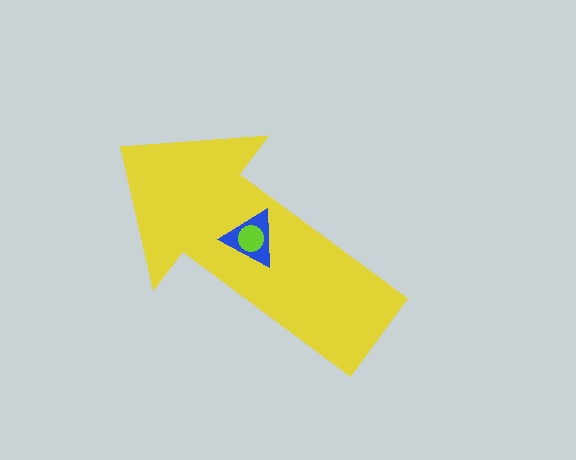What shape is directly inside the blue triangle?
The lime circle.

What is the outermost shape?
The yellow arrow.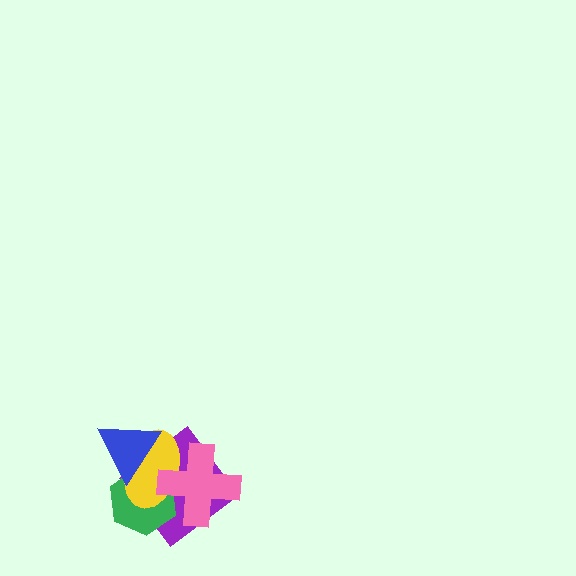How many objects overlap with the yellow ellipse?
4 objects overlap with the yellow ellipse.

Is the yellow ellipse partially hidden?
Yes, it is partially covered by another shape.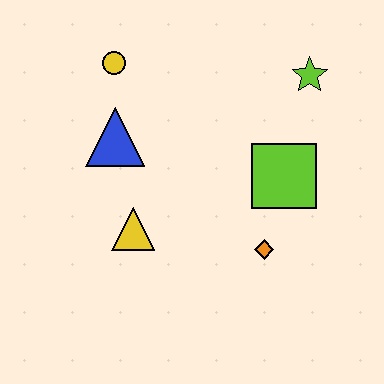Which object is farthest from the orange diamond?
The yellow circle is farthest from the orange diamond.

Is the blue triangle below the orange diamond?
No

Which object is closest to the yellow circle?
The blue triangle is closest to the yellow circle.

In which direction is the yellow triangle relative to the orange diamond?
The yellow triangle is to the left of the orange diamond.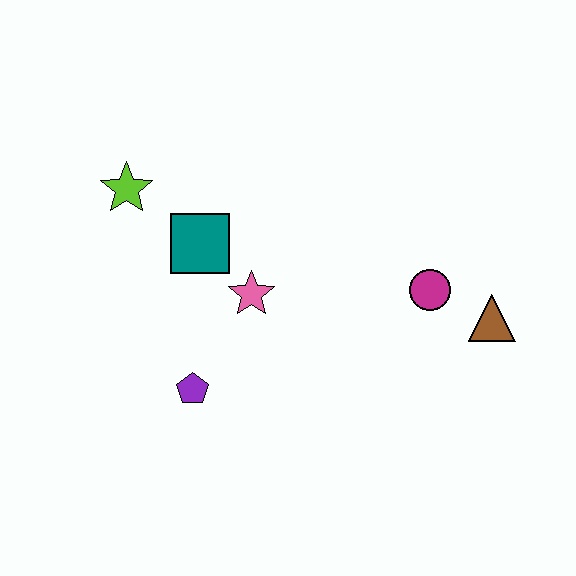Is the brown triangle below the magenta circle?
Yes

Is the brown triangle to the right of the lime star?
Yes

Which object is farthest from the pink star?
The brown triangle is farthest from the pink star.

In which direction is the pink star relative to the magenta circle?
The pink star is to the left of the magenta circle.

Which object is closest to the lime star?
The teal square is closest to the lime star.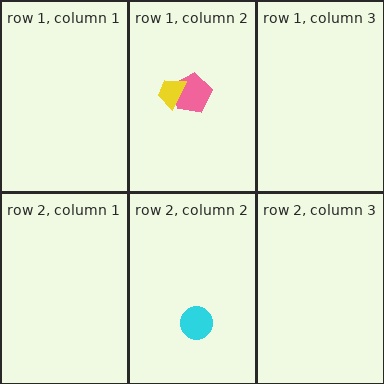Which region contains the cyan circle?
The row 2, column 2 region.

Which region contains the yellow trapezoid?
The row 1, column 2 region.